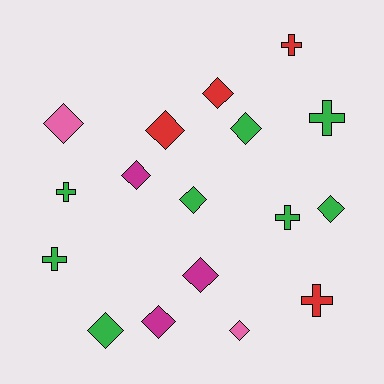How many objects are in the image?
There are 17 objects.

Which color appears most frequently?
Green, with 8 objects.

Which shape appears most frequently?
Diamond, with 11 objects.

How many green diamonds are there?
There are 4 green diamonds.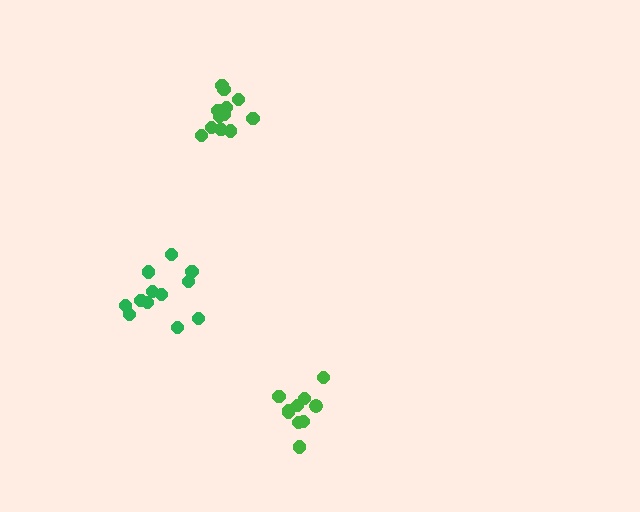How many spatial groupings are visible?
There are 3 spatial groupings.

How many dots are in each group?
Group 1: 12 dots, Group 2: 10 dots, Group 3: 12 dots (34 total).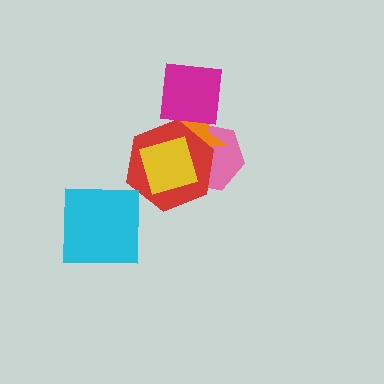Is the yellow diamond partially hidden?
No, no other shape covers it.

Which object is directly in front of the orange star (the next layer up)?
The red hexagon is directly in front of the orange star.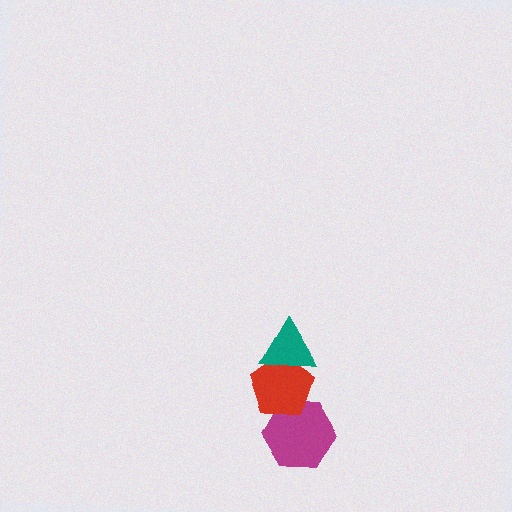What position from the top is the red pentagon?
The red pentagon is 2nd from the top.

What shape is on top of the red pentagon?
The teal triangle is on top of the red pentagon.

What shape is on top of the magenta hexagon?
The red pentagon is on top of the magenta hexagon.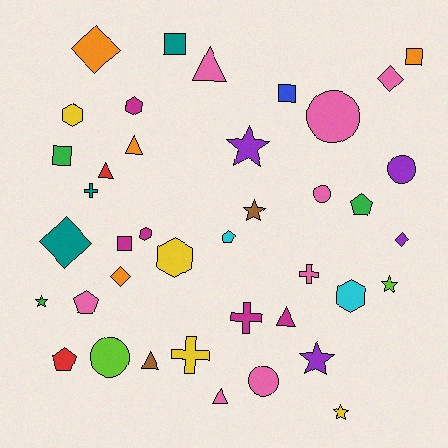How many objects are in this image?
There are 40 objects.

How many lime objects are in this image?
There are 2 lime objects.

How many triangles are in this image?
There are 6 triangles.